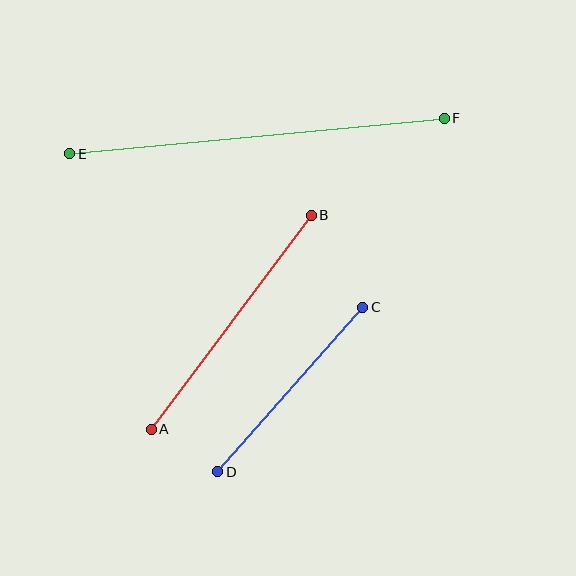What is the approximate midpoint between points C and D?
The midpoint is at approximately (290, 390) pixels.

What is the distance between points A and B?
The distance is approximately 267 pixels.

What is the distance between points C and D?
The distance is approximately 219 pixels.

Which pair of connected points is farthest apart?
Points E and F are farthest apart.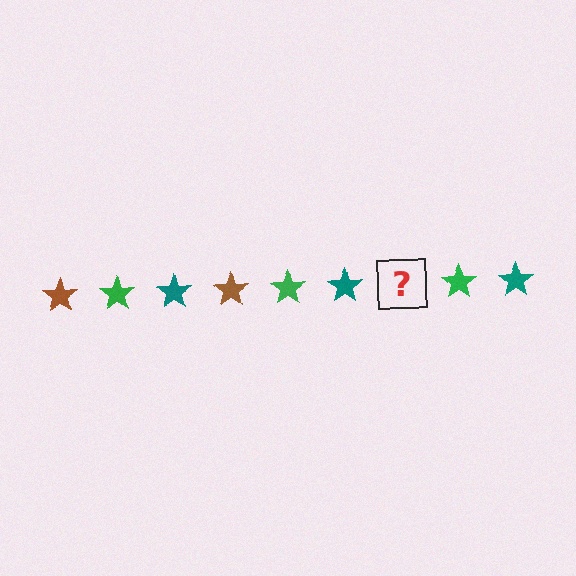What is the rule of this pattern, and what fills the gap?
The rule is that the pattern cycles through brown, green, teal stars. The gap should be filled with a brown star.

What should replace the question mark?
The question mark should be replaced with a brown star.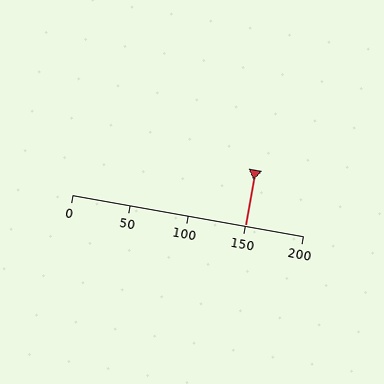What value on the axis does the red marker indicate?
The marker indicates approximately 150.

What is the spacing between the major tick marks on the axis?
The major ticks are spaced 50 apart.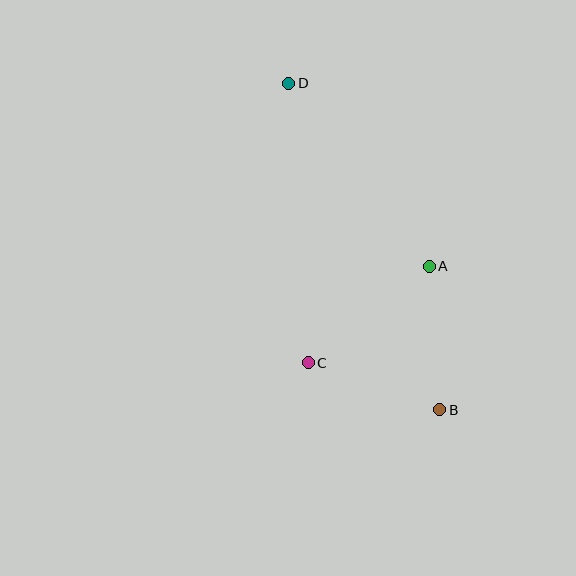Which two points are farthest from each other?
Points B and D are farthest from each other.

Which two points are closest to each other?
Points B and C are closest to each other.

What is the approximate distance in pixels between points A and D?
The distance between A and D is approximately 231 pixels.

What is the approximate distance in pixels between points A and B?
The distance between A and B is approximately 143 pixels.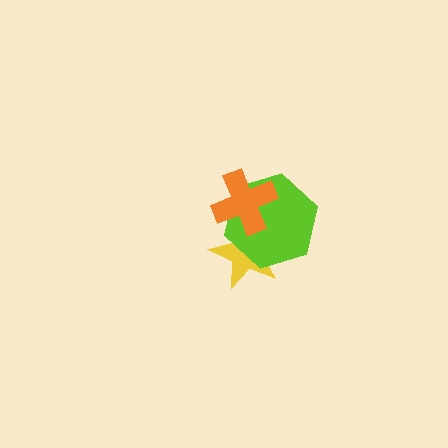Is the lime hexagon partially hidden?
Yes, it is partially covered by another shape.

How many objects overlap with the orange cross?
2 objects overlap with the orange cross.